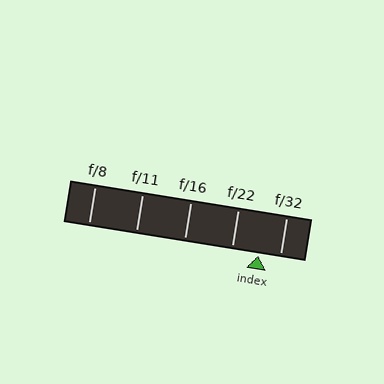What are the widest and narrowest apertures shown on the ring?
The widest aperture shown is f/8 and the narrowest is f/32.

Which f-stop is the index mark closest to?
The index mark is closest to f/32.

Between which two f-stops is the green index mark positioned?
The index mark is between f/22 and f/32.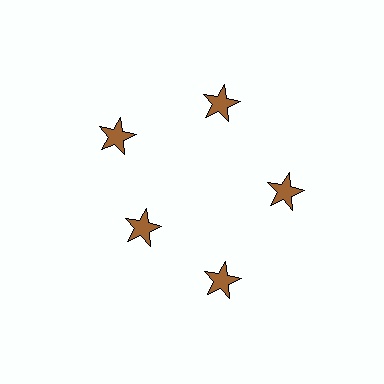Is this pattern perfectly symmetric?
No. The 5 brown stars are arranged in a ring, but one element near the 8 o'clock position is pulled inward toward the center, breaking the 5-fold rotational symmetry.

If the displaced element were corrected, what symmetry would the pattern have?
It would have 5-fold rotational symmetry — the pattern would map onto itself every 72 degrees.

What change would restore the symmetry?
The symmetry would be restored by moving it outward, back onto the ring so that all 5 stars sit at equal angles and equal distance from the center.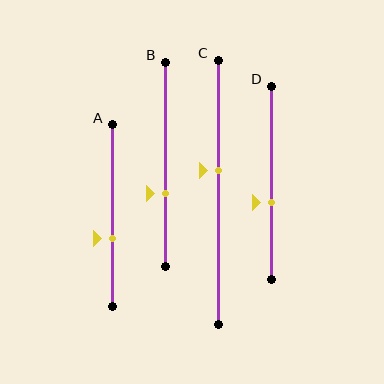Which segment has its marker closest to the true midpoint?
Segment C has its marker closest to the true midpoint.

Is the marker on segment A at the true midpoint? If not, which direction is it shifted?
No, the marker on segment A is shifted downward by about 12% of the segment length.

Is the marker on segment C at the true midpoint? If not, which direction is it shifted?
No, the marker on segment C is shifted upward by about 8% of the segment length.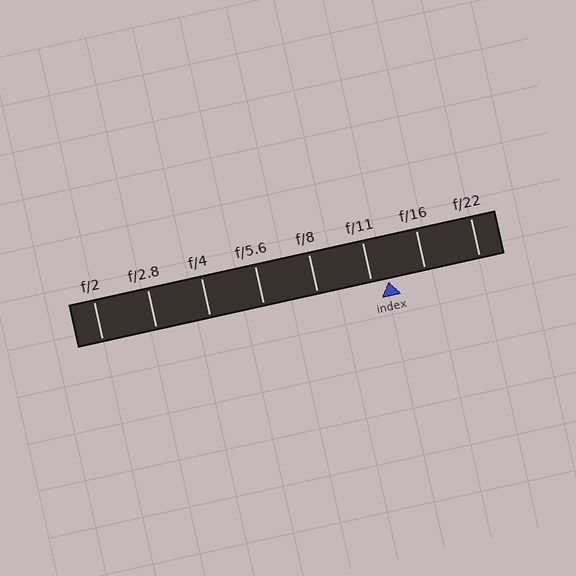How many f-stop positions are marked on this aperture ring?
There are 8 f-stop positions marked.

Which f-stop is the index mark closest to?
The index mark is closest to f/11.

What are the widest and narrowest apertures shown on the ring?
The widest aperture shown is f/2 and the narrowest is f/22.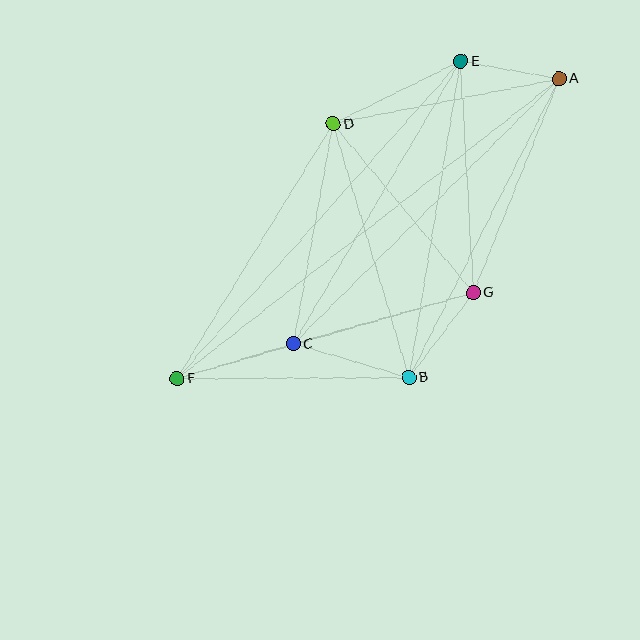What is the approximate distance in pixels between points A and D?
The distance between A and D is approximately 230 pixels.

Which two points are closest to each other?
Points A and E are closest to each other.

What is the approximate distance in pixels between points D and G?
The distance between D and G is approximately 219 pixels.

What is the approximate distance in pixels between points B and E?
The distance between B and E is approximately 321 pixels.